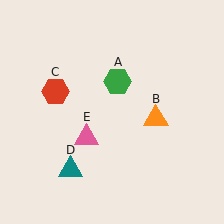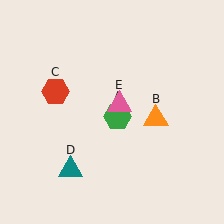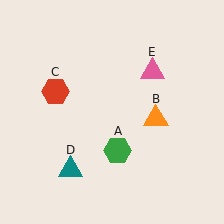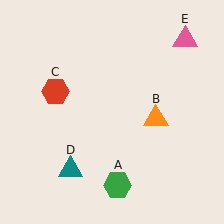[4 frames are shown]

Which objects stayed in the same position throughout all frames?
Orange triangle (object B) and red hexagon (object C) and teal triangle (object D) remained stationary.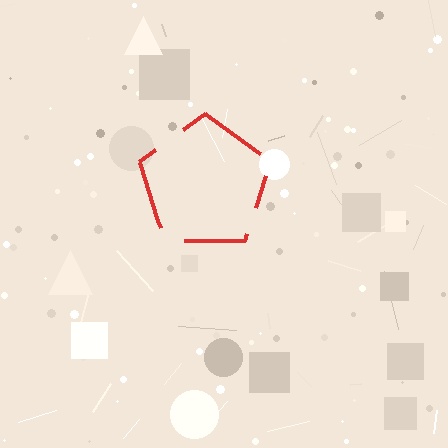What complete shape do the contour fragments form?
The contour fragments form a pentagon.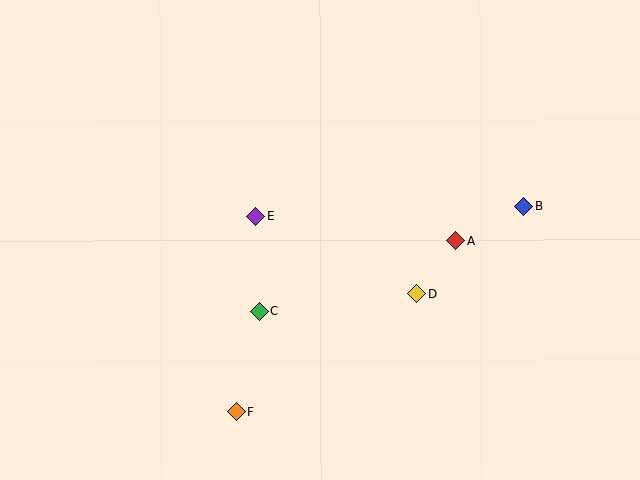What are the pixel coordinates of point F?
Point F is at (237, 412).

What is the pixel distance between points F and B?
The distance between F and B is 353 pixels.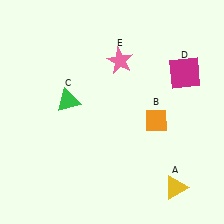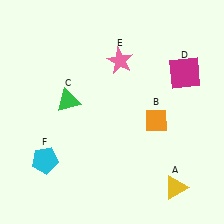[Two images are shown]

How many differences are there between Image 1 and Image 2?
There is 1 difference between the two images.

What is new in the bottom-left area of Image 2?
A cyan pentagon (F) was added in the bottom-left area of Image 2.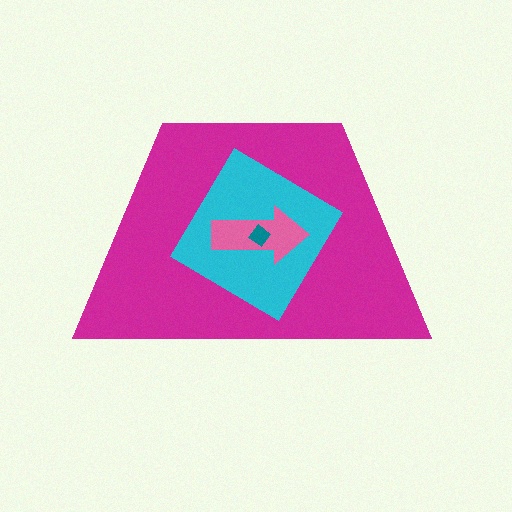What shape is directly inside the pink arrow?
The teal diamond.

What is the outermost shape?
The magenta trapezoid.